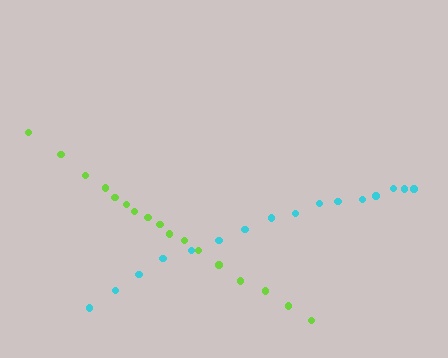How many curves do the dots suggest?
There are 2 distinct paths.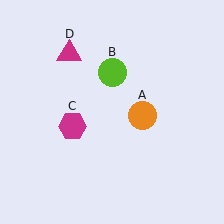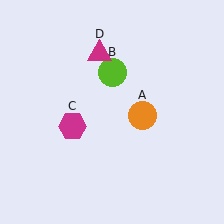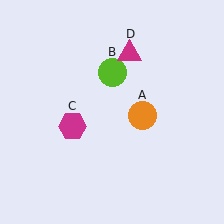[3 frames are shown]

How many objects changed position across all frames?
1 object changed position: magenta triangle (object D).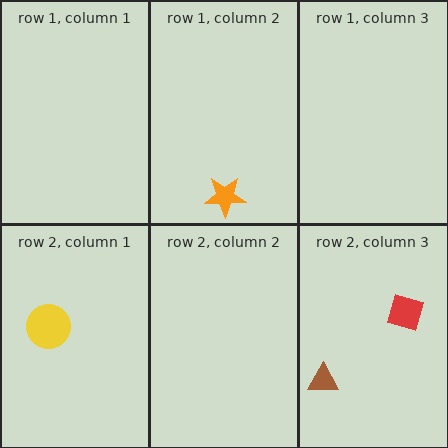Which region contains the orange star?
The row 1, column 2 region.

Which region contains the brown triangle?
The row 2, column 3 region.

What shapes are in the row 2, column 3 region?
The red diamond, the brown triangle.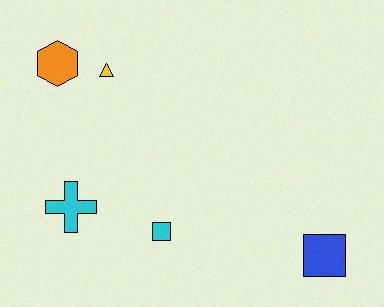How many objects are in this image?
There are 5 objects.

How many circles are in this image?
There are no circles.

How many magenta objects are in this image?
There are no magenta objects.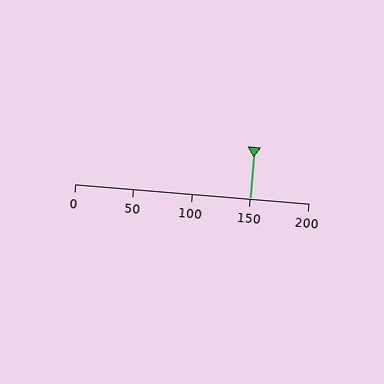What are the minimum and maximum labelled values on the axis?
The axis runs from 0 to 200.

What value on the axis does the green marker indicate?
The marker indicates approximately 150.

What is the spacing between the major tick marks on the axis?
The major ticks are spaced 50 apart.